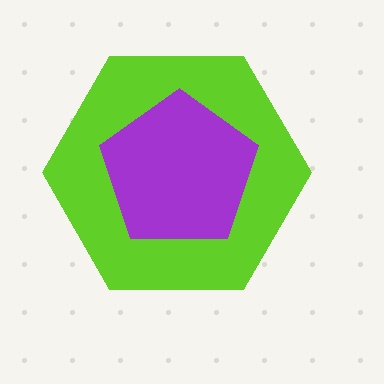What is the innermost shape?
The purple pentagon.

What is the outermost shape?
The lime hexagon.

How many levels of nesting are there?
2.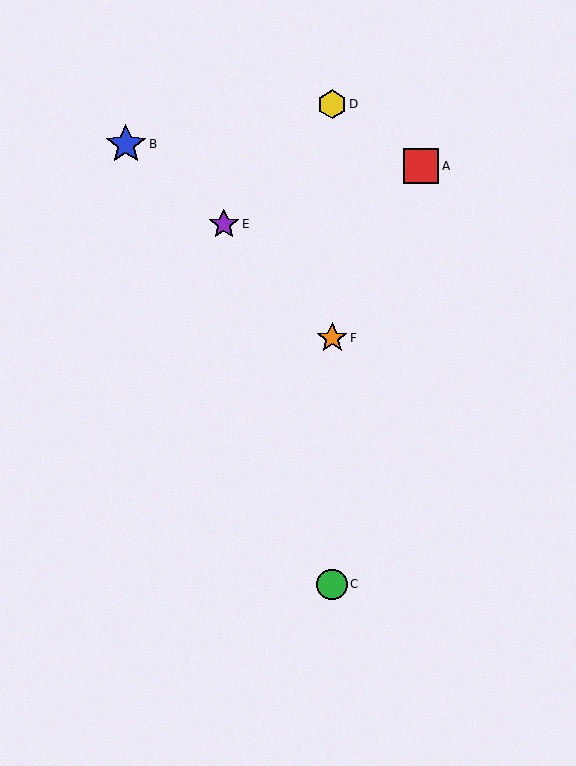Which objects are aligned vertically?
Objects C, D, F are aligned vertically.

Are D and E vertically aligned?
No, D is at x≈332 and E is at x≈224.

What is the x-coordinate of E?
Object E is at x≈224.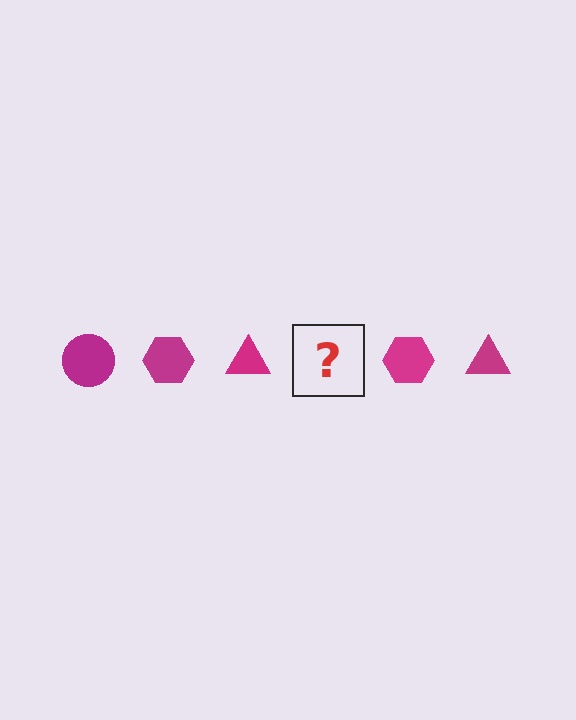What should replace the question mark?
The question mark should be replaced with a magenta circle.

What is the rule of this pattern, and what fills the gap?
The rule is that the pattern cycles through circle, hexagon, triangle shapes in magenta. The gap should be filled with a magenta circle.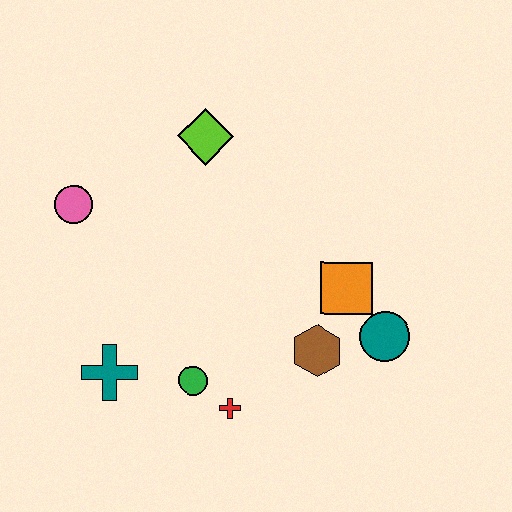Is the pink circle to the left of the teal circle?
Yes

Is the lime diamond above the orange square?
Yes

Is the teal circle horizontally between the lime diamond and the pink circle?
No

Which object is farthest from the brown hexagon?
The pink circle is farthest from the brown hexagon.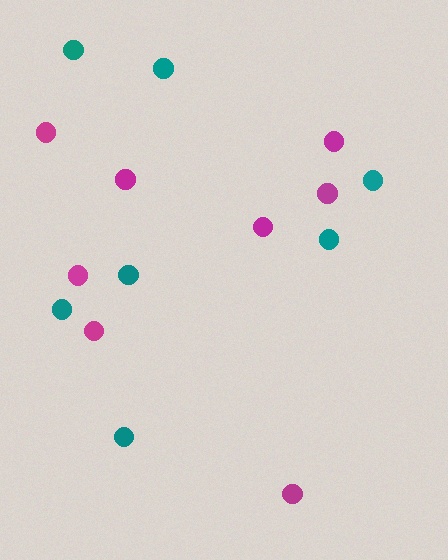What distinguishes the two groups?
There are 2 groups: one group of magenta circles (8) and one group of teal circles (7).